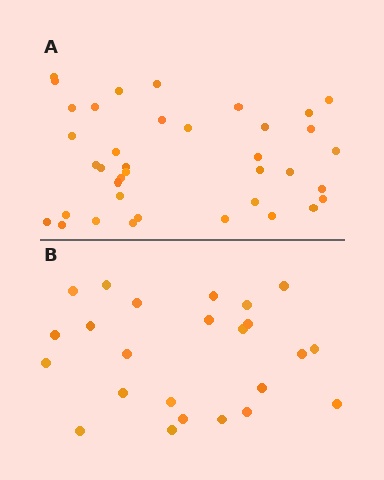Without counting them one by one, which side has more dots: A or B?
Region A (the top region) has more dots.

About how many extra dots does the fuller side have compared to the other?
Region A has approximately 15 more dots than region B.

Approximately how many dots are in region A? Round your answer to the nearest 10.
About 40 dots. (The exact count is 38, which rounds to 40.)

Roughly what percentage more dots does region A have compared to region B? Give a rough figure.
About 60% more.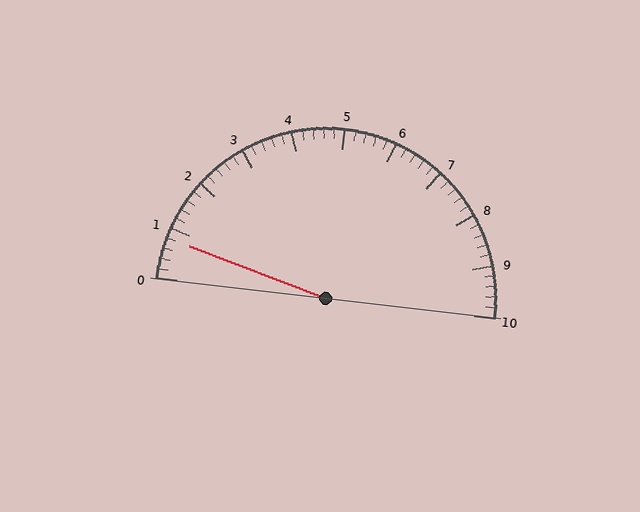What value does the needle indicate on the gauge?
The needle indicates approximately 0.8.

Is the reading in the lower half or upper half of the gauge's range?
The reading is in the lower half of the range (0 to 10).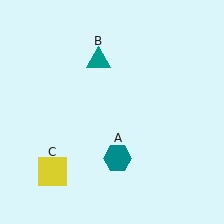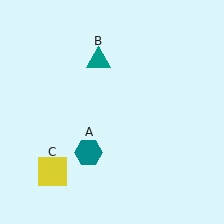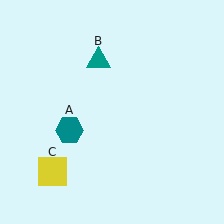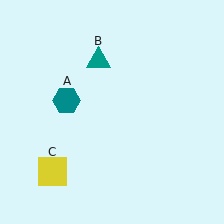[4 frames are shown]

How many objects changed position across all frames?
1 object changed position: teal hexagon (object A).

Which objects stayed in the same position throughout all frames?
Teal triangle (object B) and yellow square (object C) remained stationary.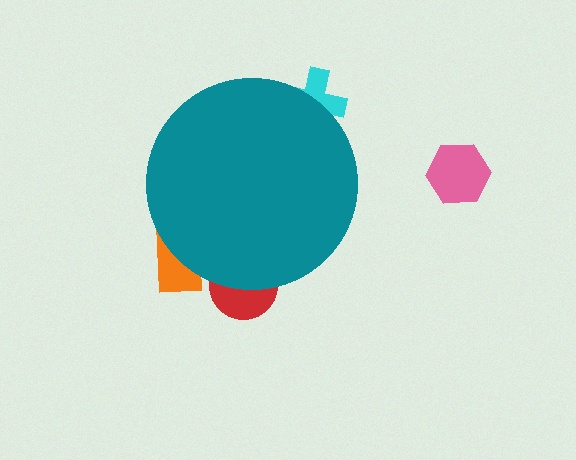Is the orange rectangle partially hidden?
Yes, the orange rectangle is partially hidden behind the teal circle.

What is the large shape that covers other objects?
A teal circle.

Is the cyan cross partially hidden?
Yes, the cyan cross is partially hidden behind the teal circle.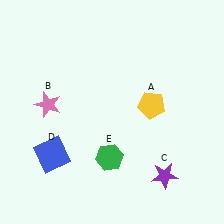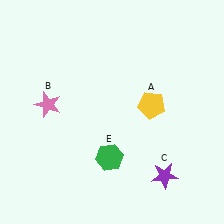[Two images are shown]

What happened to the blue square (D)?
The blue square (D) was removed in Image 2. It was in the bottom-left area of Image 1.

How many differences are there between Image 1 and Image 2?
There is 1 difference between the two images.